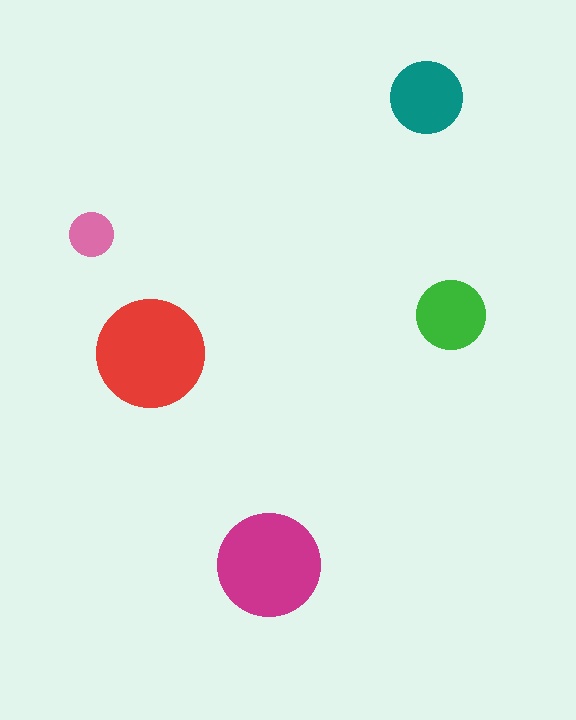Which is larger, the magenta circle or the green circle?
The magenta one.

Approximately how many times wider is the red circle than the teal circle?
About 1.5 times wider.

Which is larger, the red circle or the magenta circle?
The red one.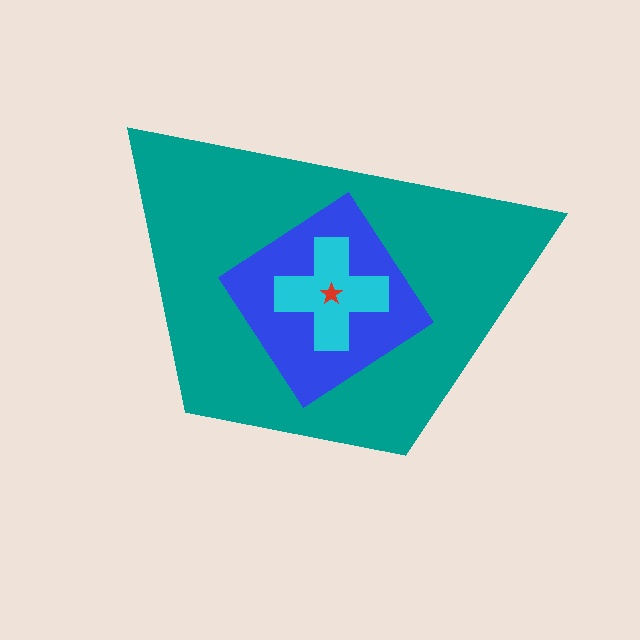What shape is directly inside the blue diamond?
The cyan cross.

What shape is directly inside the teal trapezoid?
The blue diamond.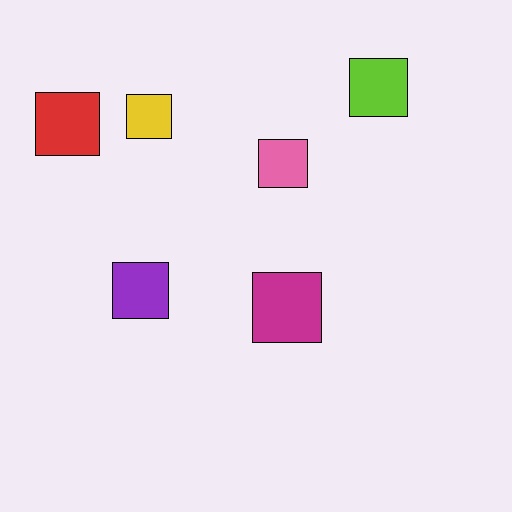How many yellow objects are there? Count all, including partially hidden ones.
There is 1 yellow object.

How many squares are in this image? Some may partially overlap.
There are 6 squares.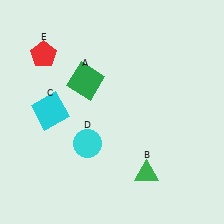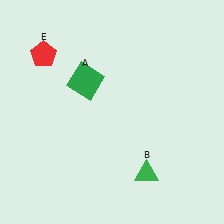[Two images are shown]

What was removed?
The cyan circle (D), the cyan square (C) were removed in Image 2.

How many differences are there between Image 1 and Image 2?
There are 2 differences between the two images.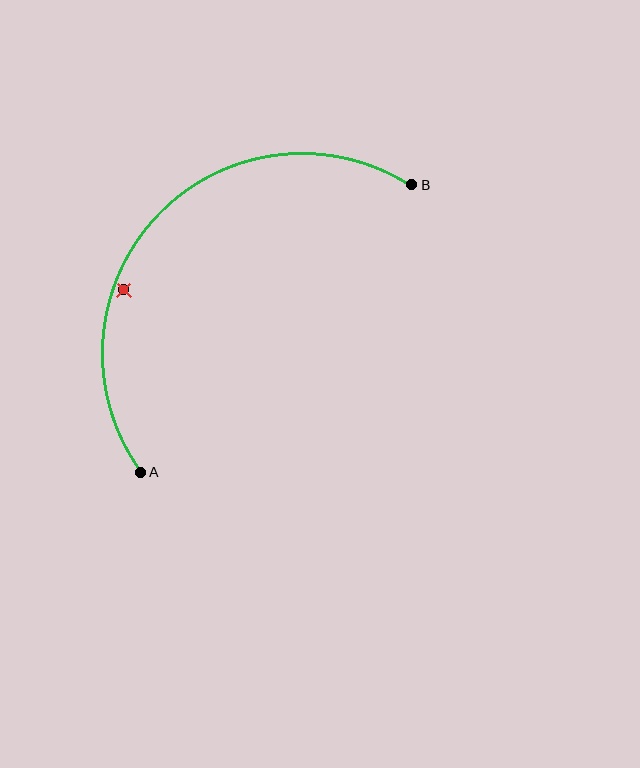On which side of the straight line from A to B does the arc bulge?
The arc bulges above and to the left of the straight line connecting A and B.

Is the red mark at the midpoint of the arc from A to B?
No — the red mark does not lie on the arc at all. It sits slightly inside the curve.